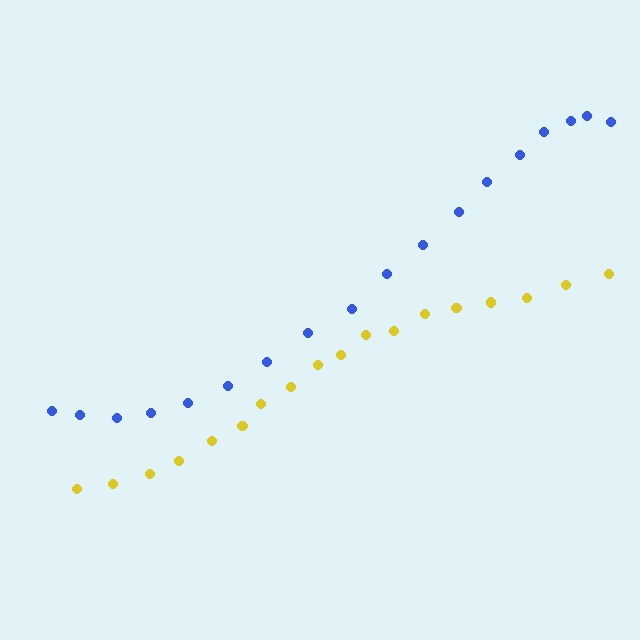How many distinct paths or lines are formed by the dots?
There are 2 distinct paths.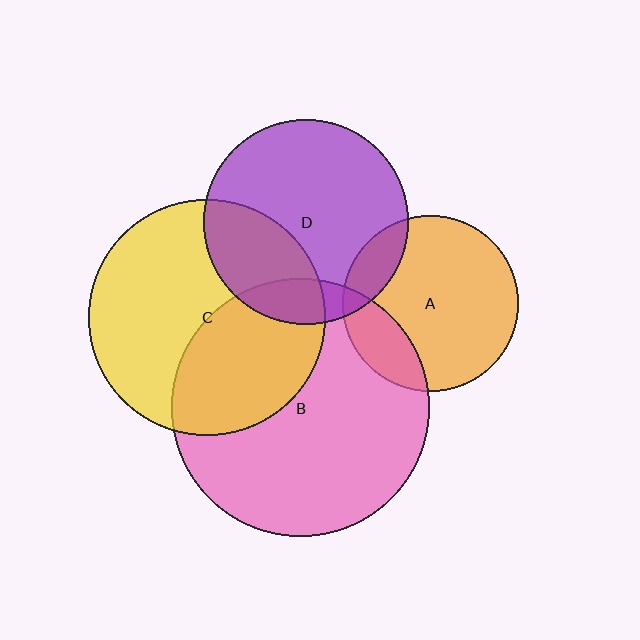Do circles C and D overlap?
Yes.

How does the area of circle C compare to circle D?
Approximately 1.3 times.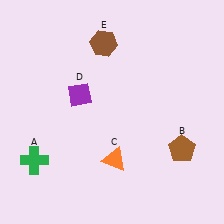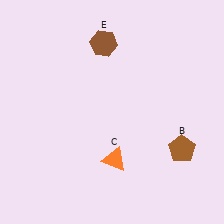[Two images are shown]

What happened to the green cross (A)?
The green cross (A) was removed in Image 2. It was in the bottom-left area of Image 1.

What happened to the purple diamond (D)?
The purple diamond (D) was removed in Image 2. It was in the top-left area of Image 1.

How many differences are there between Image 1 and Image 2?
There are 2 differences between the two images.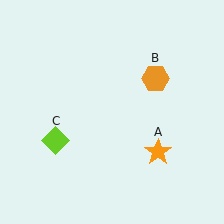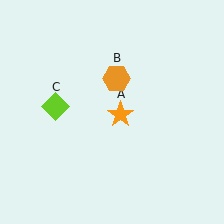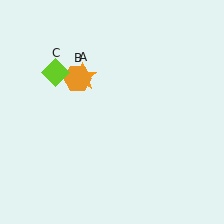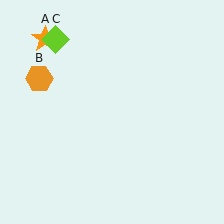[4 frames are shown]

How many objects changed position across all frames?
3 objects changed position: orange star (object A), orange hexagon (object B), lime diamond (object C).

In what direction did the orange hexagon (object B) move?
The orange hexagon (object B) moved left.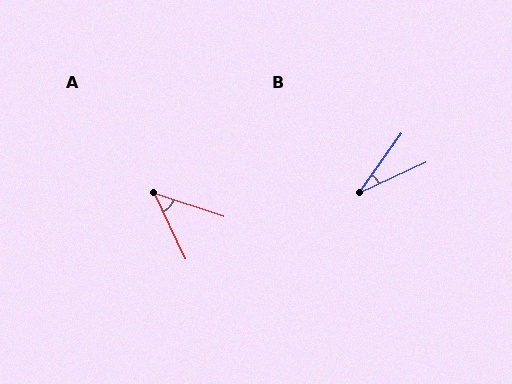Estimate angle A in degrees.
Approximately 46 degrees.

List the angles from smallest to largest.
B (29°), A (46°).